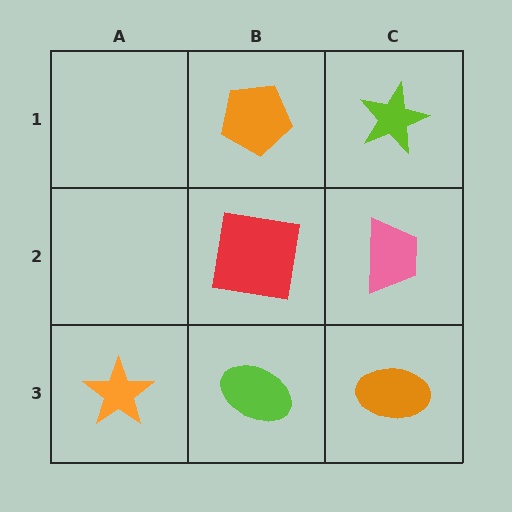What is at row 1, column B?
An orange pentagon.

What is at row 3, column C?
An orange ellipse.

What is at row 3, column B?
A lime ellipse.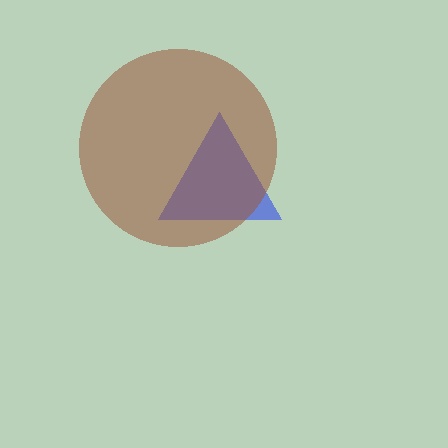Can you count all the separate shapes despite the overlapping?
Yes, there are 2 separate shapes.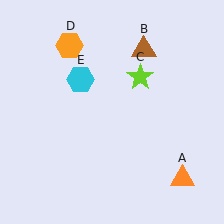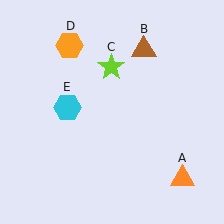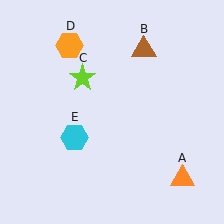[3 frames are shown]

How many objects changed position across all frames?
2 objects changed position: lime star (object C), cyan hexagon (object E).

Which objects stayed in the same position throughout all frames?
Orange triangle (object A) and brown triangle (object B) and orange hexagon (object D) remained stationary.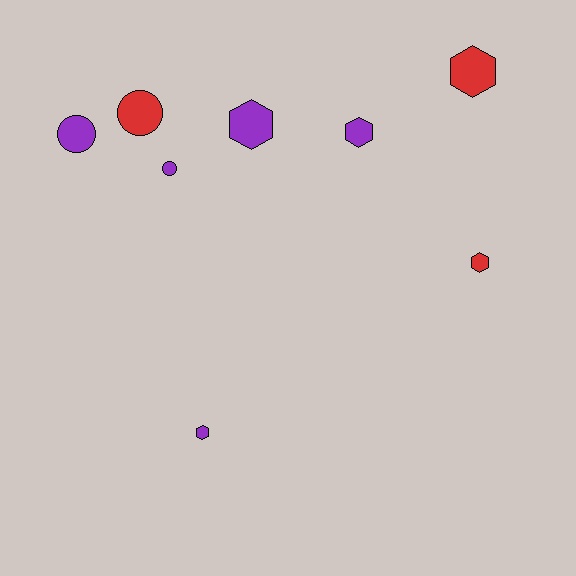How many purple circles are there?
There are 2 purple circles.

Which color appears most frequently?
Purple, with 5 objects.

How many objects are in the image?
There are 8 objects.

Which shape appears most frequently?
Hexagon, with 5 objects.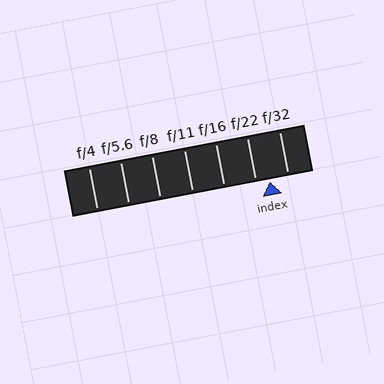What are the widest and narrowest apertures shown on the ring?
The widest aperture shown is f/4 and the narrowest is f/32.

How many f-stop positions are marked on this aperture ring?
There are 7 f-stop positions marked.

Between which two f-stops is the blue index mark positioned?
The index mark is between f/22 and f/32.